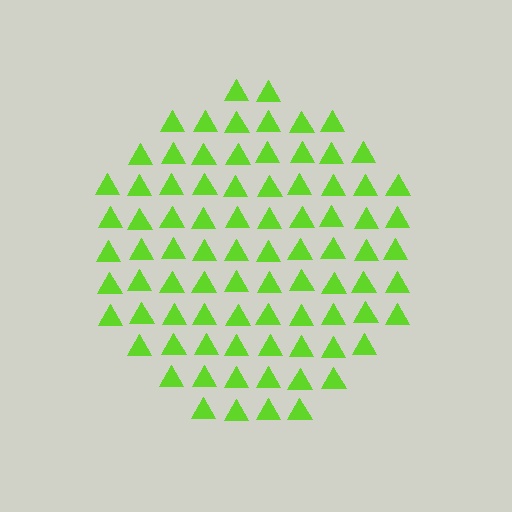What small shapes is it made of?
It is made of small triangles.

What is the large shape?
The large shape is a circle.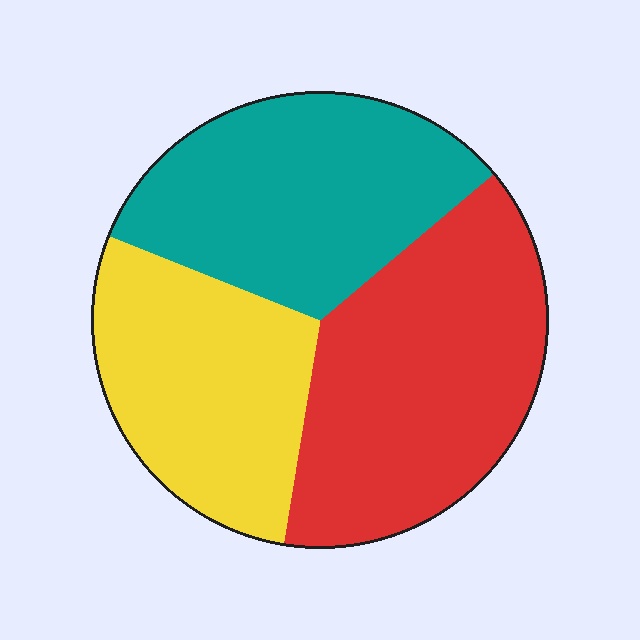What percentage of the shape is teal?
Teal takes up about one third (1/3) of the shape.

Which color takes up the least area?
Yellow, at roughly 30%.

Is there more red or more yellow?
Red.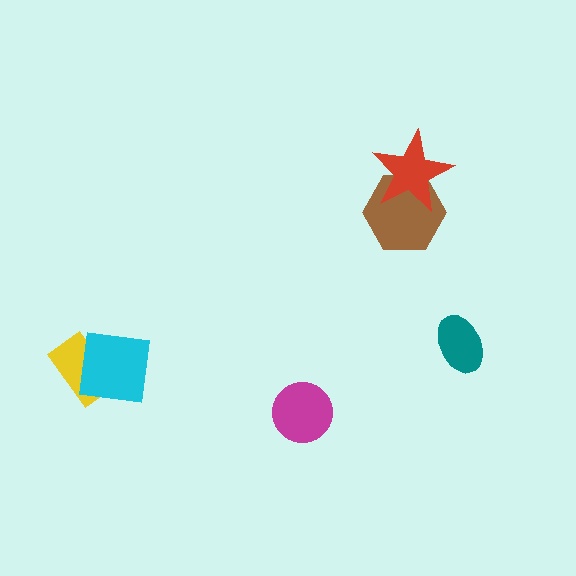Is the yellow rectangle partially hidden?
Yes, it is partially covered by another shape.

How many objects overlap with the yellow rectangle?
1 object overlaps with the yellow rectangle.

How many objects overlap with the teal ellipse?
0 objects overlap with the teal ellipse.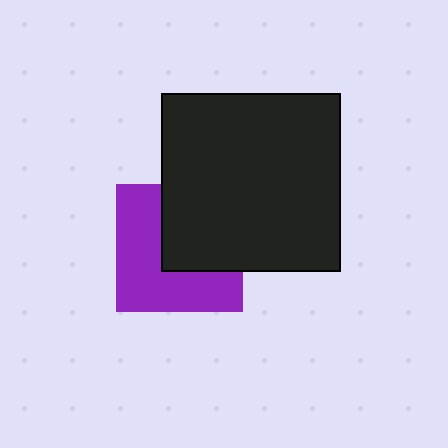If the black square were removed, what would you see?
You would see the complete purple square.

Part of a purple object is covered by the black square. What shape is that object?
It is a square.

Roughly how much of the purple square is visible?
About half of it is visible (roughly 56%).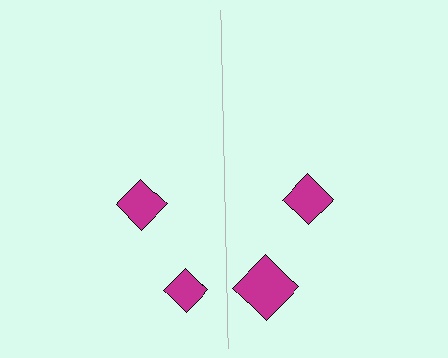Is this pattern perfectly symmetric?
No, the pattern is not perfectly symmetric. The magenta diamond on the right side has a different size than its mirror counterpart.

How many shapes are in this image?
There are 4 shapes in this image.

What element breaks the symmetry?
The magenta diamond on the right side has a different size than its mirror counterpart.